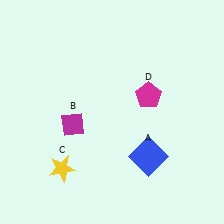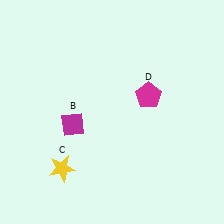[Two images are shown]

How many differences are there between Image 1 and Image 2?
There is 1 difference between the two images.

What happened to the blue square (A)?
The blue square (A) was removed in Image 2. It was in the bottom-right area of Image 1.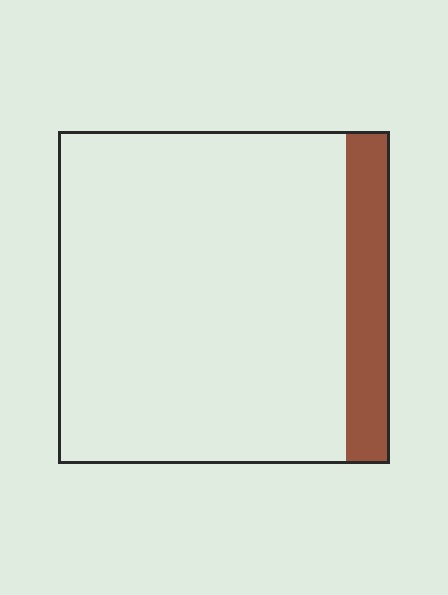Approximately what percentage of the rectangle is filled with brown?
Approximately 15%.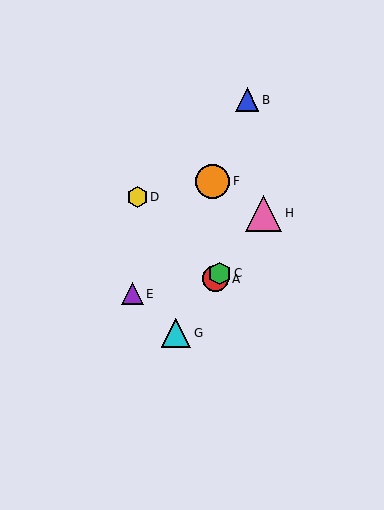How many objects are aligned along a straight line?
4 objects (A, C, G, H) are aligned along a straight line.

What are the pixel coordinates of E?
Object E is at (132, 294).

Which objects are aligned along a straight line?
Objects A, C, G, H are aligned along a straight line.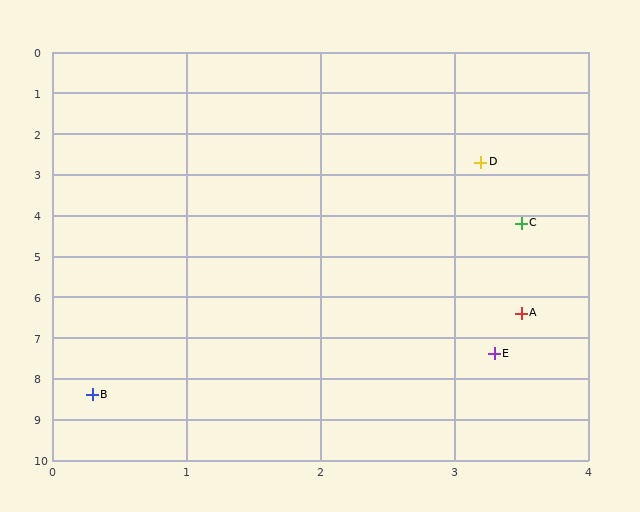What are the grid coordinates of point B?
Point B is at approximately (0.3, 8.4).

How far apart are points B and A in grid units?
Points B and A are about 3.8 grid units apart.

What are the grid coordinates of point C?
Point C is at approximately (3.5, 4.2).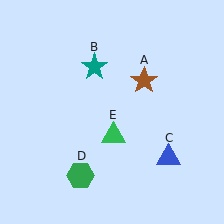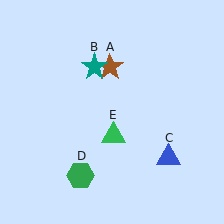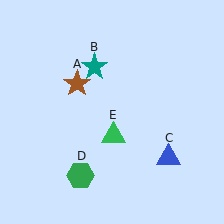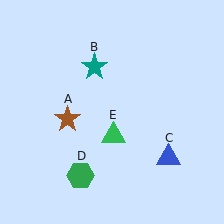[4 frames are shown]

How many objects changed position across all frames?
1 object changed position: brown star (object A).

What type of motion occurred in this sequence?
The brown star (object A) rotated counterclockwise around the center of the scene.